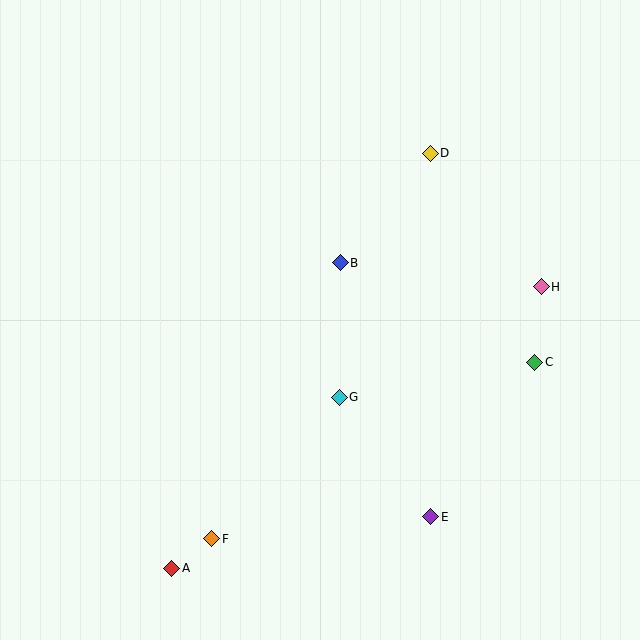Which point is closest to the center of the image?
Point B at (340, 263) is closest to the center.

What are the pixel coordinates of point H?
Point H is at (541, 287).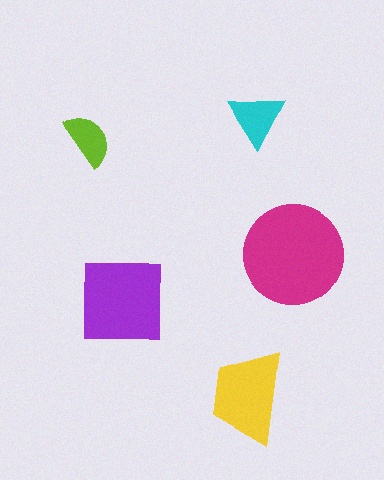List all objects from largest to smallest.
The magenta circle, the purple square, the yellow trapezoid, the cyan triangle, the lime semicircle.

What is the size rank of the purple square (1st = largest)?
2nd.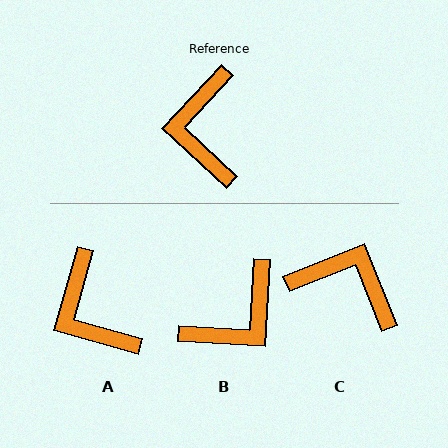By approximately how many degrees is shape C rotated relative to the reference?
Approximately 115 degrees clockwise.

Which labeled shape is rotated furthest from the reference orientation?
B, about 130 degrees away.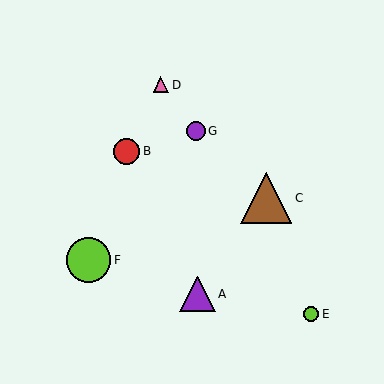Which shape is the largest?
The brown triangle (labeled C) is the largest.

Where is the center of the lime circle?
The center of the lime circle is at (311, 314).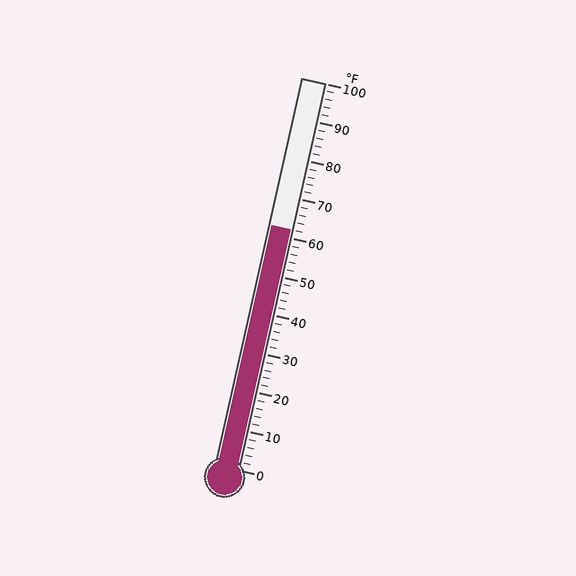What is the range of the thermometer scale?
The thermometer scale ranges from 0°F to 100°F.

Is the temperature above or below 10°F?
The temperature is above 10°F.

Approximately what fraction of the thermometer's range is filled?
The thermometer is filled to approximately 60% of its range.